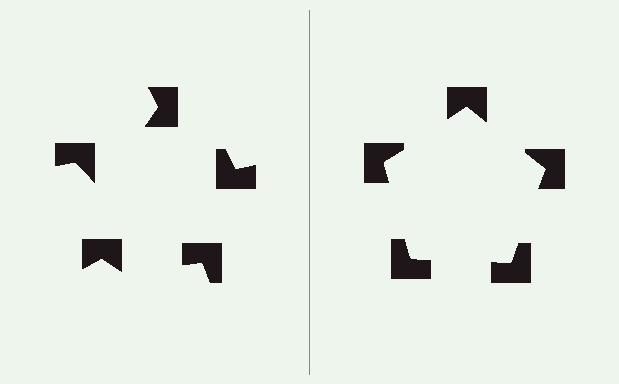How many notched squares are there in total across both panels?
10 — 5 on each side.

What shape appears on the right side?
An illusory pentagon.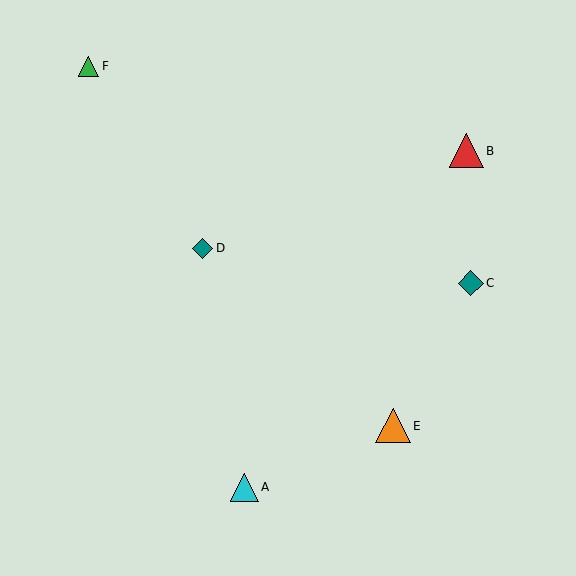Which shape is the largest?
The orange triangle (labeled E) is the largest.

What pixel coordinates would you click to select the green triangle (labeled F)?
Click at (89, 66) to select the green triangle F.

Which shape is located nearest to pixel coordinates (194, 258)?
The teal diamond (labeled D) at (203, 248) is nearest to that location.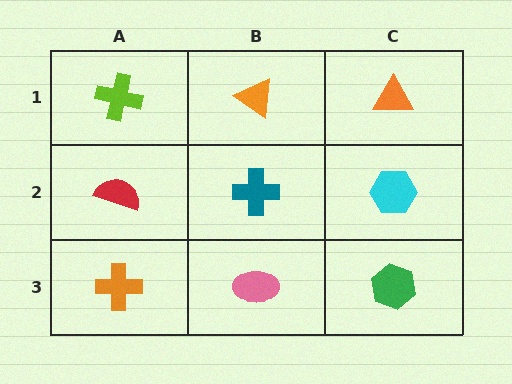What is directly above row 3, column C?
A cyan hexagon.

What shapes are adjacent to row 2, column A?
A lime cross (row 1, column A), an orange cross (row 3, column A), a teal cross (row 2, column B).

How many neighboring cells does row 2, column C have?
3.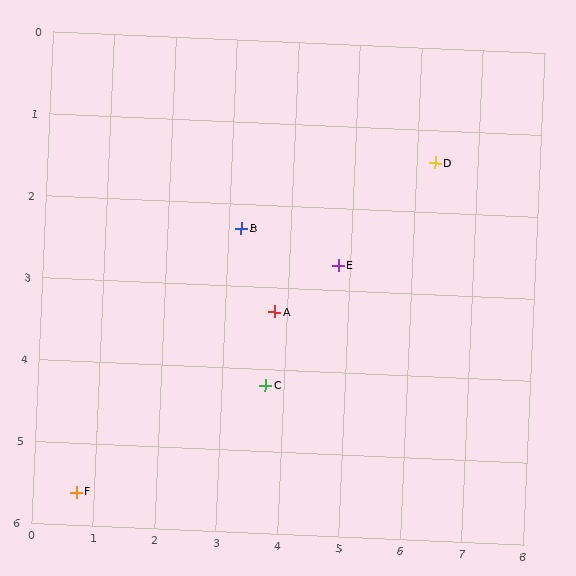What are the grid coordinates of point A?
Point A is at approximately (3.8, 3.3).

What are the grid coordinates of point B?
Point B is at approximately (3.2, 2.3).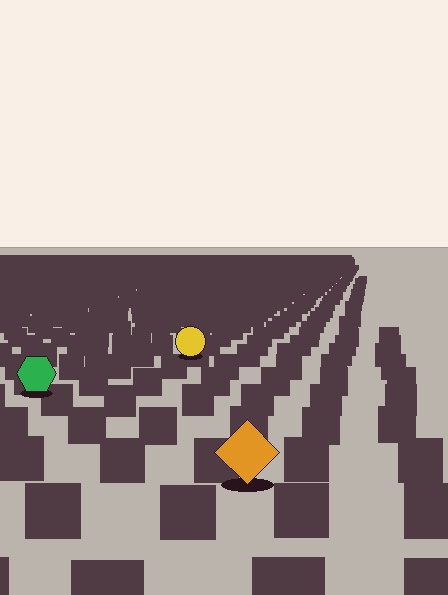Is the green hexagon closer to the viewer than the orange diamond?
No. The orange diamond is closer — you can tell from the texture gradient: the ground texture is coarser near it.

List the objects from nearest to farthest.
From nearest to farthest: the orange diamond, the green hexagon, the yellow circle.